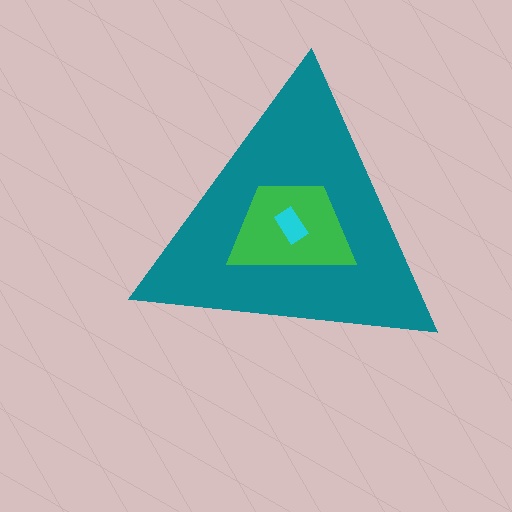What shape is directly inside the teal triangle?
The green trapezoid.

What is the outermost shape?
The teal triangle.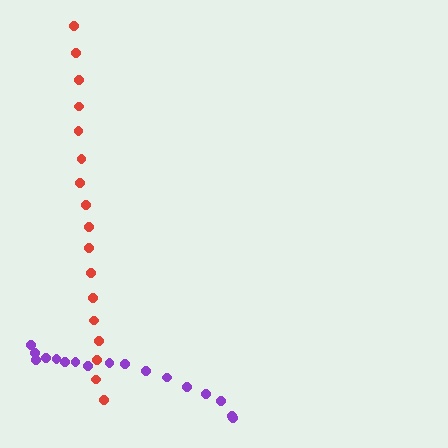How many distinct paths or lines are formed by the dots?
There are 2 distinct paths.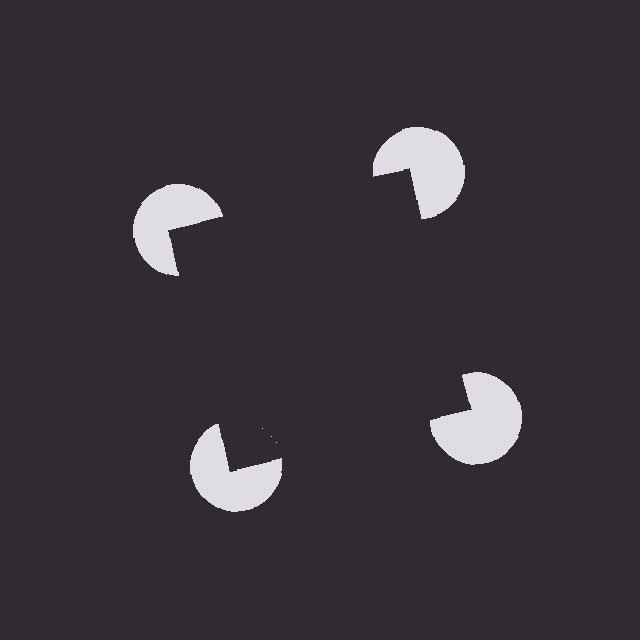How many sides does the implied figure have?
4 sides.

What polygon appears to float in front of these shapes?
An illusory square — its edges are inferred from the aligned wedge cuts in the pac-man discs, not physically drawn.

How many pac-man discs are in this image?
There are 4 — one at each vertex of the illusory square.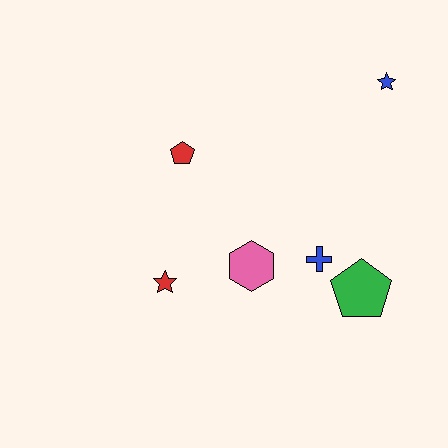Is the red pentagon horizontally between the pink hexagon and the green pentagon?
No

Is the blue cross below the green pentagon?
No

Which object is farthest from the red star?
The blue star is farthest from the red star.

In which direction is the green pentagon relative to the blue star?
The green pentagon is below the blue star.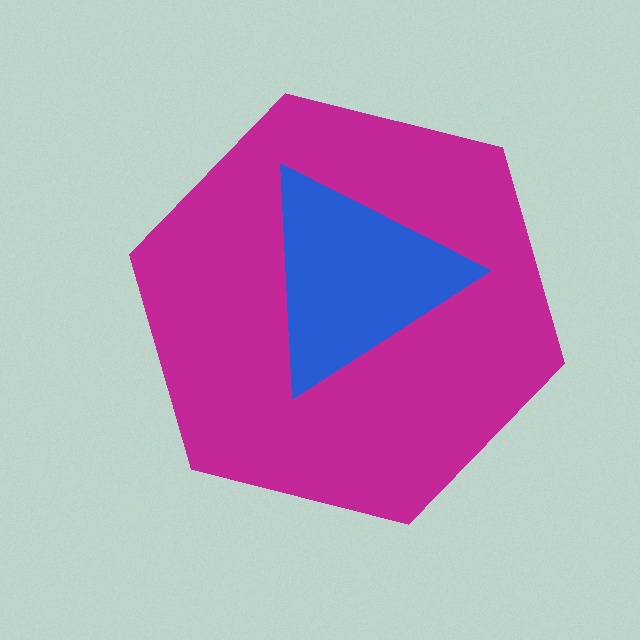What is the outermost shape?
The magenta hexagon.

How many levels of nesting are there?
2.